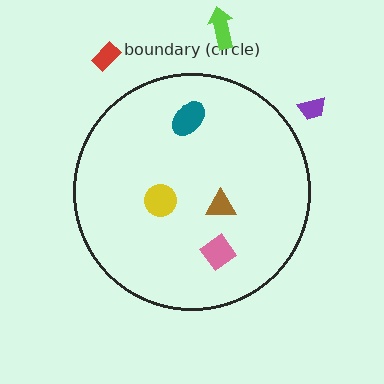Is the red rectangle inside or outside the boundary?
Outside.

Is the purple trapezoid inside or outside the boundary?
Outside.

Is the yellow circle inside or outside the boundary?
Inside.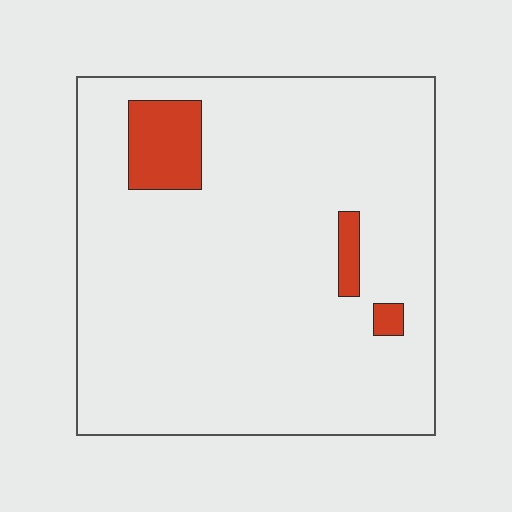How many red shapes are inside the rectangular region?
3.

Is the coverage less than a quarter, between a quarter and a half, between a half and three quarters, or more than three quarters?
Less than a quarter.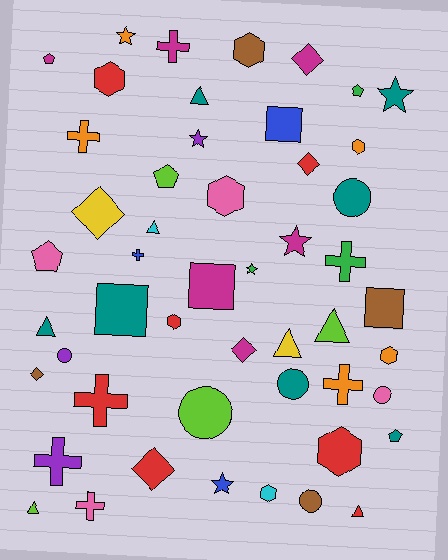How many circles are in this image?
There are 6 circles.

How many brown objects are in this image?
There are 4 brown objects.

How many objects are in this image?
There are 50 objects.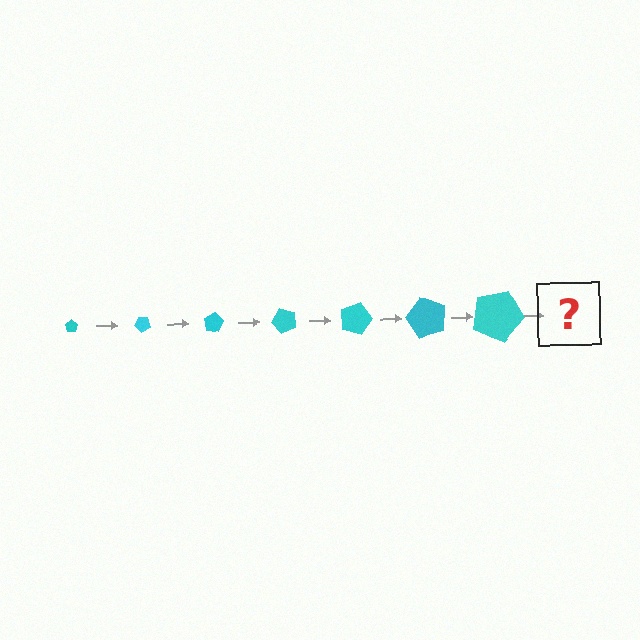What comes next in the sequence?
The next element should be a pentagon, larger than the previous one and rotated 280 degrees from the start.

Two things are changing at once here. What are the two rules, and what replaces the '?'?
The two rules are that the pentagon grows larger each step and it rotates 40 degrees each step. The '?' should be a pentagon, larger than the previous one and rotated 280 degrees from the start.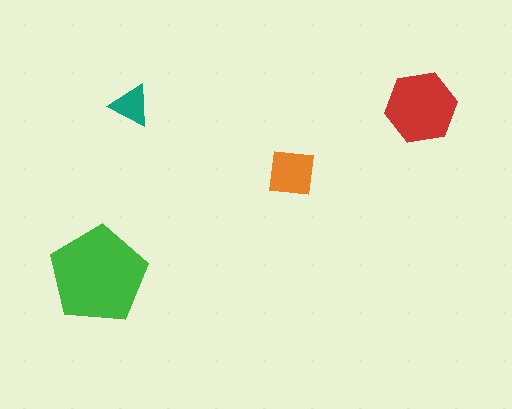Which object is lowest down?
The green pentagon is bottommost.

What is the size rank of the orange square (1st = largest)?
3rd.